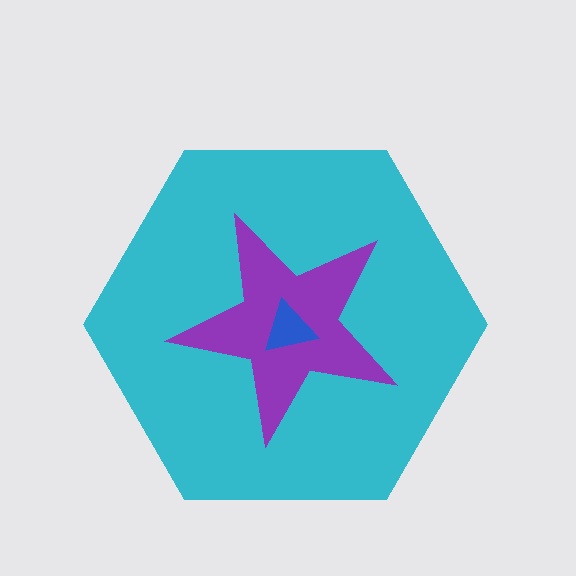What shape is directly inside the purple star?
The blue triangle.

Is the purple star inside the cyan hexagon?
Yes.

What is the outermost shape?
The cyan hexagon.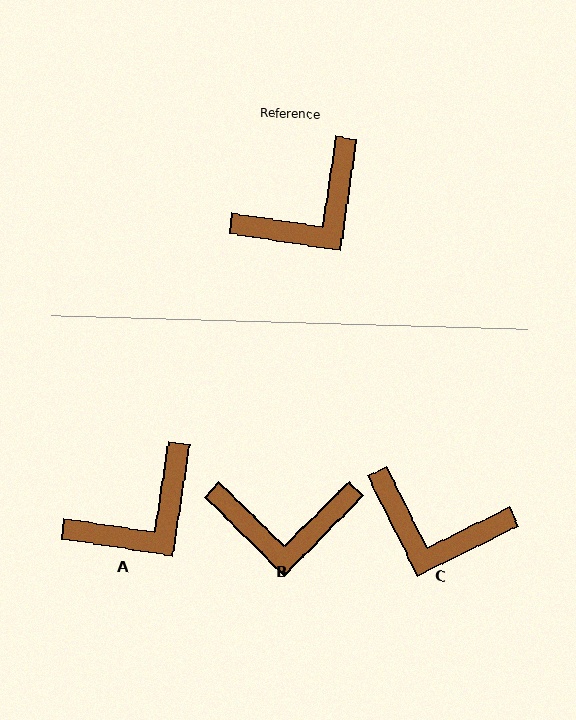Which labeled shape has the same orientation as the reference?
A.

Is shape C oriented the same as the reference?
No, it is off by about 55 degrees.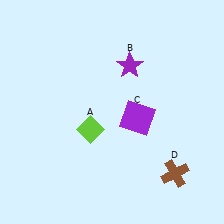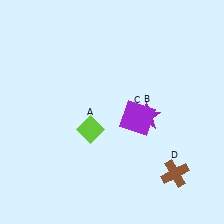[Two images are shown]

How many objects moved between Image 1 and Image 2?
1 object moved between the two images.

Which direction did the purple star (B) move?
The purple star (B) moved down.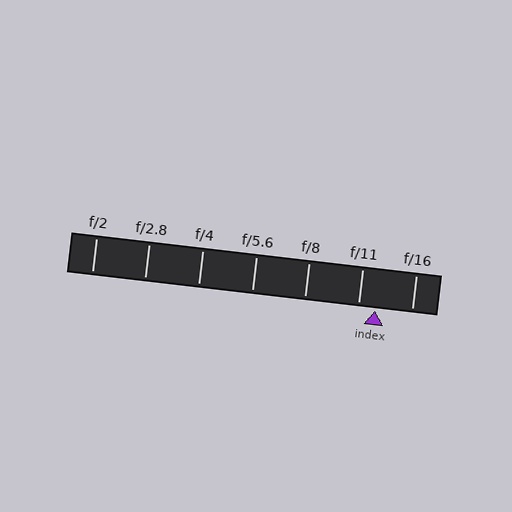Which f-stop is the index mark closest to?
The index mark is closest to f/11.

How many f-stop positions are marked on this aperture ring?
There are 7 f-stop positions marked.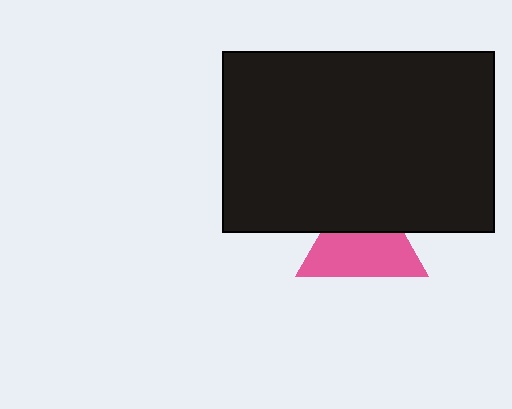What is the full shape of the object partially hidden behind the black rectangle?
The partially hidden object is a pink triangle.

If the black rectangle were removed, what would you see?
You would see the complete pink triangle.